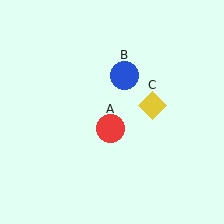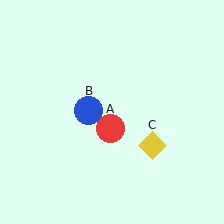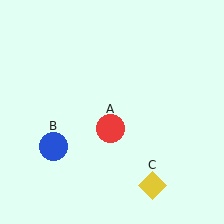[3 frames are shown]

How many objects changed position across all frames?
2 objects changed position: blue circle (object B), yellow diamond (object C).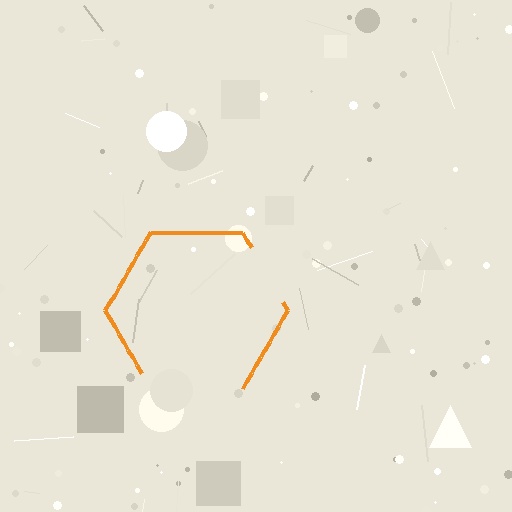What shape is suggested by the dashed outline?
The dashed outline suggests a hexagon.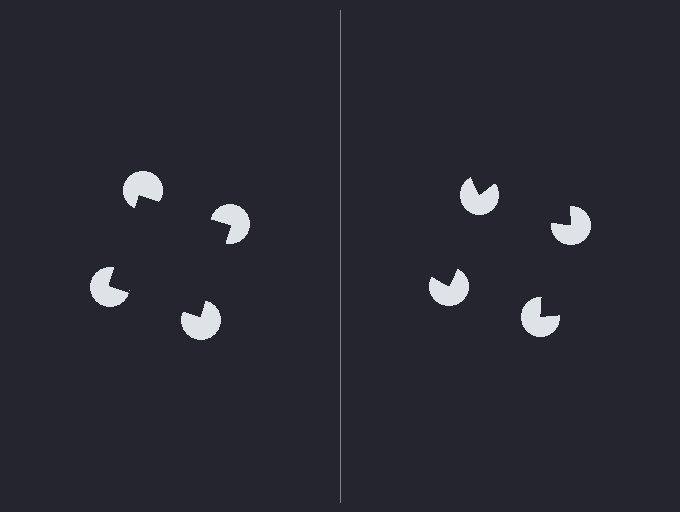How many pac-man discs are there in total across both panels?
8 — 4 on each side.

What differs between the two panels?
The pac-man discs are positioned identically on both sides; only the wedge orientations differ. On the left they align to a square; on the right they are misaligned.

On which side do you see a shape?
An illusory square appears on the left side. On the right side the wedge cuts are rotated, so no coherent shape forms.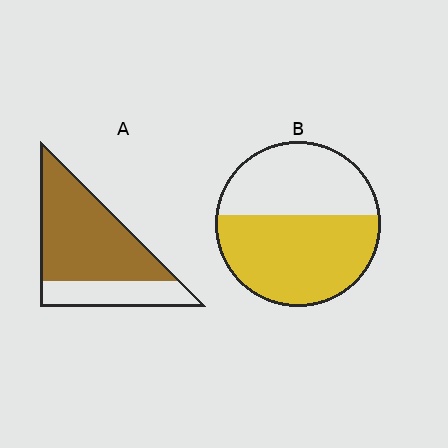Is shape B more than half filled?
Yes.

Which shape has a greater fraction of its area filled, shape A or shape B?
Shape A.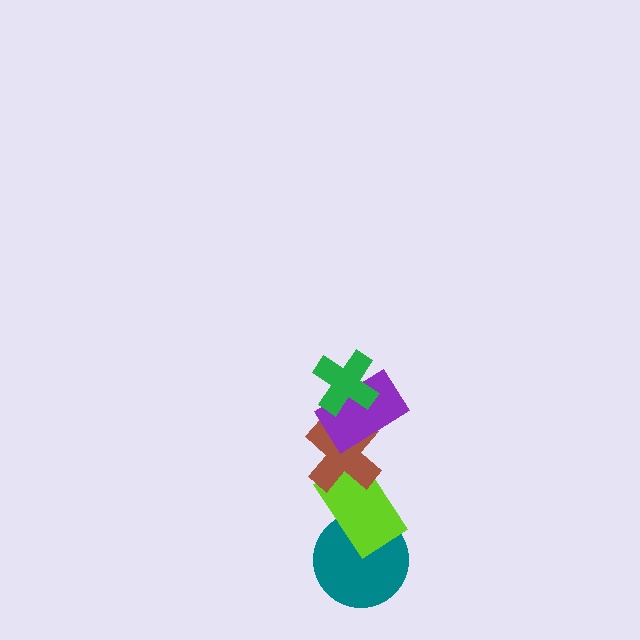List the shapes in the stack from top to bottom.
From top to bottom: the green cross, the purple rectangle, the brown cross, the lime rectangle, the teal circle.